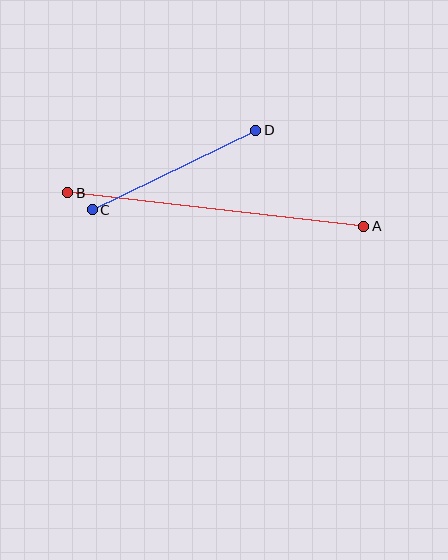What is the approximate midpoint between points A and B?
The midpoint is at approximately (216, 210) pixels.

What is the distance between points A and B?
The distance is approximately 298 pixels.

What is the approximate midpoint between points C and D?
The midpoint is at approximately (174, 170) pixels.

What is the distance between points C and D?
The distance is approximately 182 pixels.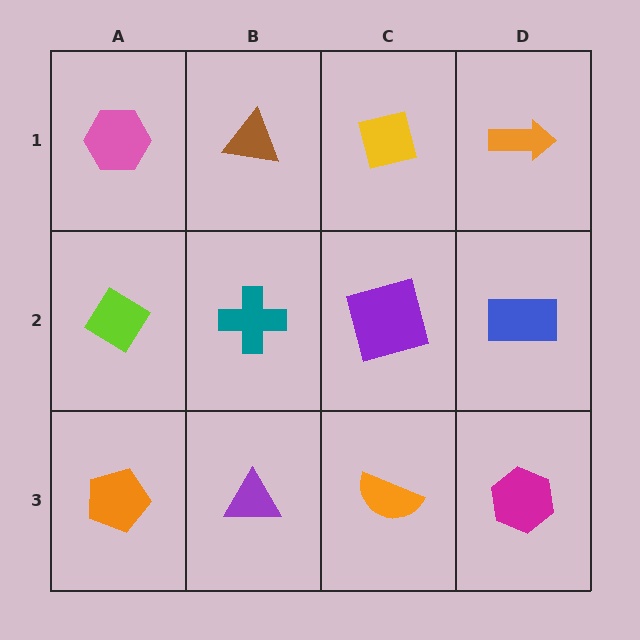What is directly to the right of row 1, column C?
An orange arrow.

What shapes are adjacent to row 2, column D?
An orange arrow (row 1, column D), a magenta hexagon (row 3, column D), a purple square (row 2, column C).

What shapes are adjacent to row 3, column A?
A lime diamond (row 2, column A), a purple triangle (row 3, column B).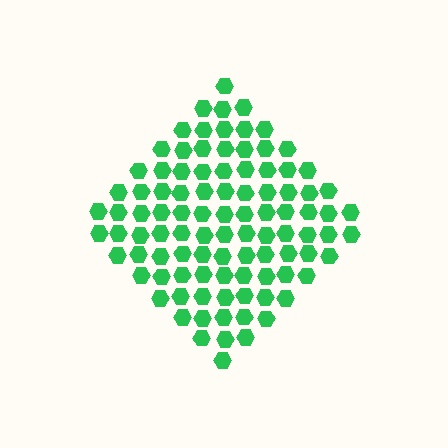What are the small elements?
The small elements are hexagons.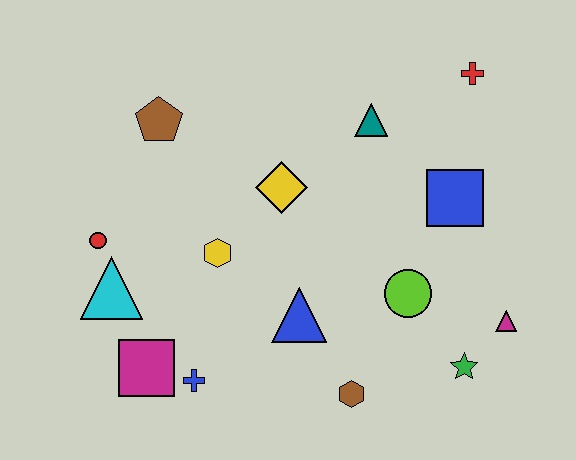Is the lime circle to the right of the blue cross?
Yes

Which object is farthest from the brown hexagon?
The red cross is farthest from the brown hexagon.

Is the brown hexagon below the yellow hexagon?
Yes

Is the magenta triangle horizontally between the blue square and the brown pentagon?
No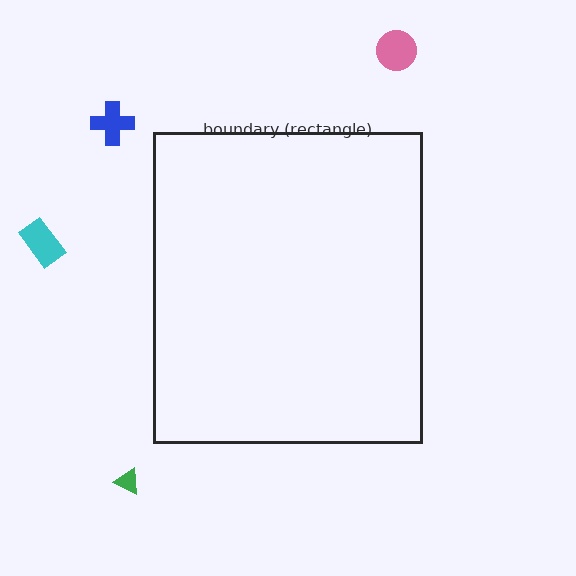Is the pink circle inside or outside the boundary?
Outside.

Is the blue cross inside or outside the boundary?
Outside.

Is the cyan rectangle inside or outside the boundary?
Outside.